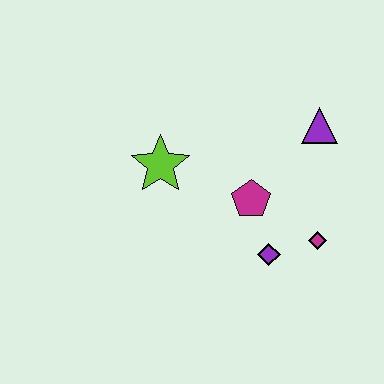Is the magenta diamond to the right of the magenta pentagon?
Yes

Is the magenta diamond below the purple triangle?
Yes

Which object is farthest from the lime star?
The magenta diamond is farthest from the lime star.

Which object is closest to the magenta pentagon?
The purple diamond is closest to the magenta pentagon.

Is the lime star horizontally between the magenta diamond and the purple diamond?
No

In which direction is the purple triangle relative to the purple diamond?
The purple triangle is above the purple diamond.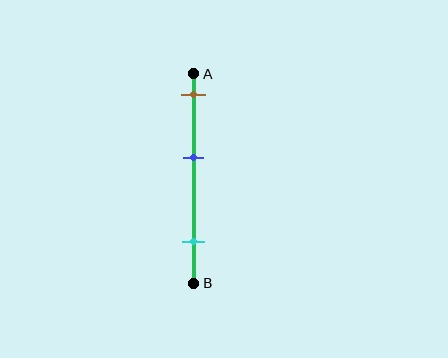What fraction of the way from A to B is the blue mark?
The blue mark is approximately 40% (0.4) of the way from A to B.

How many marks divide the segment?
There are 3 marks dividing the segment.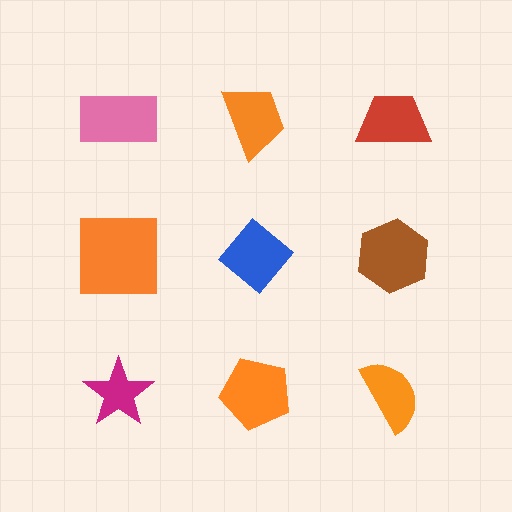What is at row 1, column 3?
A red trapezoid.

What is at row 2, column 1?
An orange square.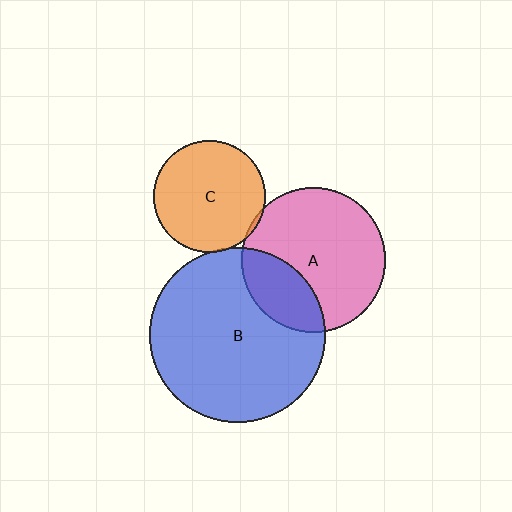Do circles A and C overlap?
Yes.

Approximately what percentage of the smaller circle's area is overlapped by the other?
Approximately 5%.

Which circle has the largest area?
Circle B (blue).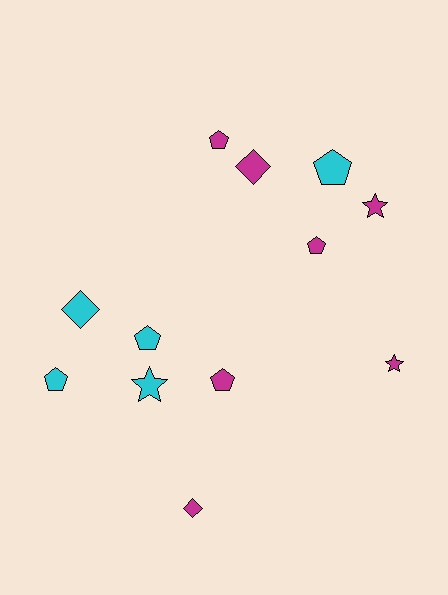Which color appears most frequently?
Magenta, with 7 objects.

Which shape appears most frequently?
Pentagon, with 6 objects.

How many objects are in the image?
There are 12 objects.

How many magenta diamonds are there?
There are 2 magenta diamonds.